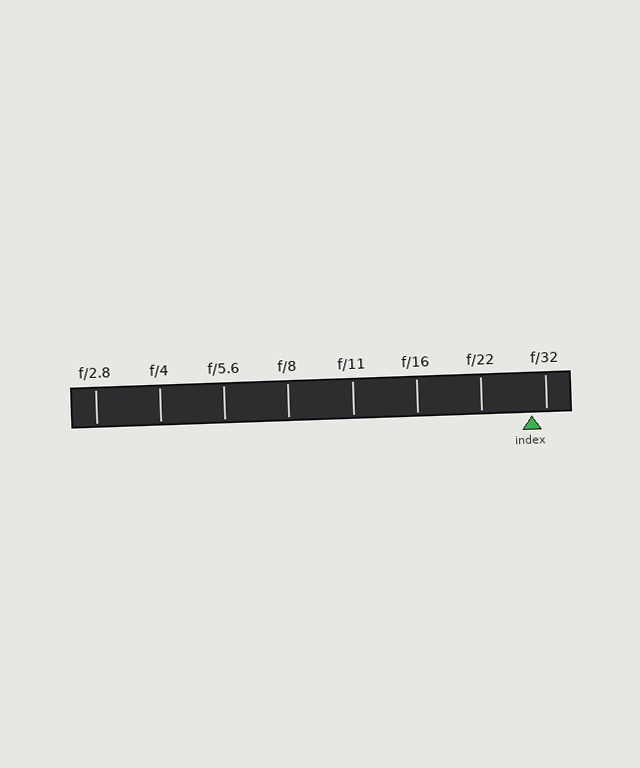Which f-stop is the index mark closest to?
The index mark is closest to f/32.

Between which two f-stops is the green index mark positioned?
The index mark is between f/22 and f/32.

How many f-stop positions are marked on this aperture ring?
There are 8 f-stop positions marked.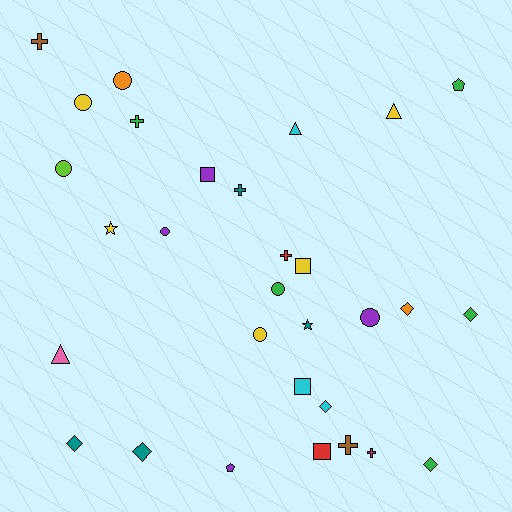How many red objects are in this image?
There are 2 red objects.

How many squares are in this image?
There are 4 squares.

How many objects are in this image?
There are 30 objects.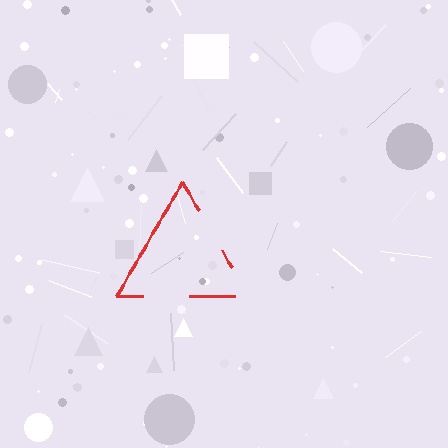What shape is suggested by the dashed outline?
The dashed outline suggests a triangle.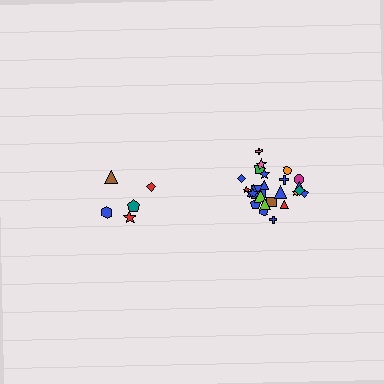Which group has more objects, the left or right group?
The right group.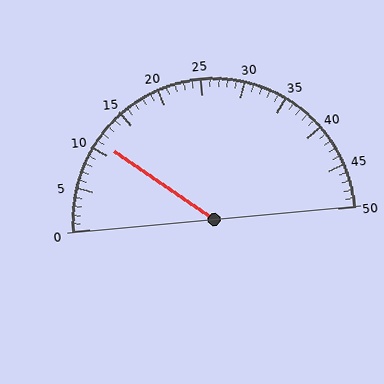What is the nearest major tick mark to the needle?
The nearest major tick mark is 10.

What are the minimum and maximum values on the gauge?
The gauge ranges from 0 to 50.